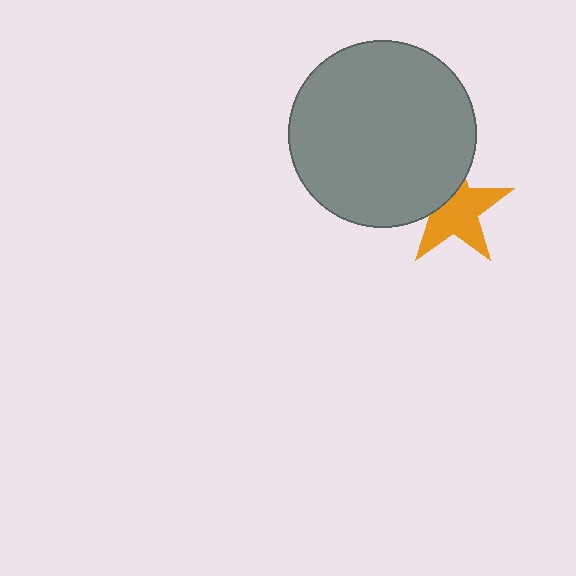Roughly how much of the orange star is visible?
Most of it is visible (roughly 66%).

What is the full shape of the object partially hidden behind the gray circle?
The partially hidden object is an orange star.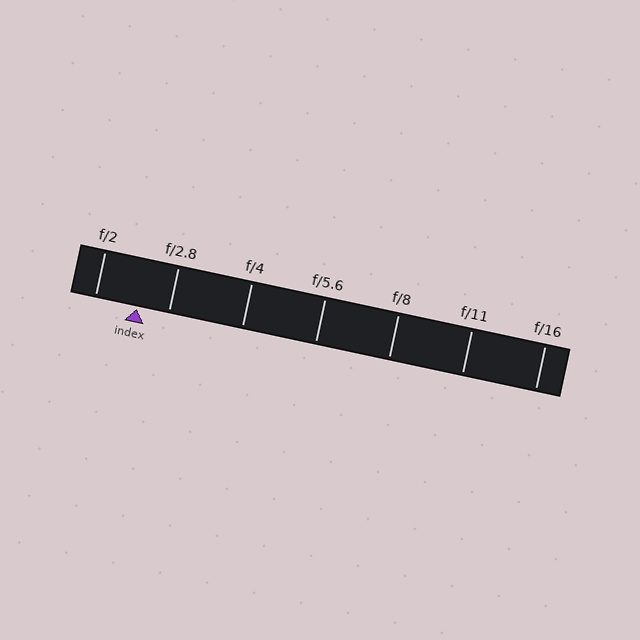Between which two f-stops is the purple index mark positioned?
The index mark is between f/2 and f/2.8.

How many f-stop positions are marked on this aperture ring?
There are 7 f-stop positions marked.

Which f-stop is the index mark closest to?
The index mark is closest to f/2.8.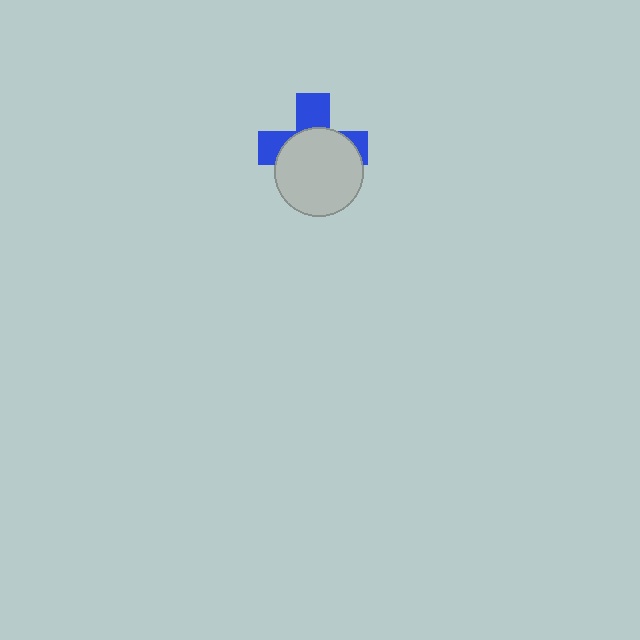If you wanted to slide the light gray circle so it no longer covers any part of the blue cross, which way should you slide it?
Slide it down — that is the most direct way to separate the two shapes.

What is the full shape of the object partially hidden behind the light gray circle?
The partially hidden object is a blue cross.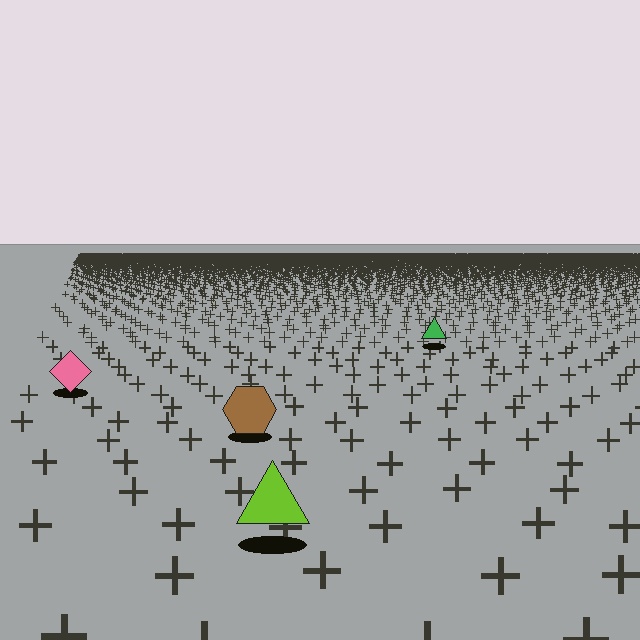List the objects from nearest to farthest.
From nearest to farthest: the lime triangle, the brown hexagon, the pink diamond, the green triangle.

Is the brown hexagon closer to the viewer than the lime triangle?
No. The lime triangle is closer — you can tell from the texture gradient: the ground texture is coarser near it.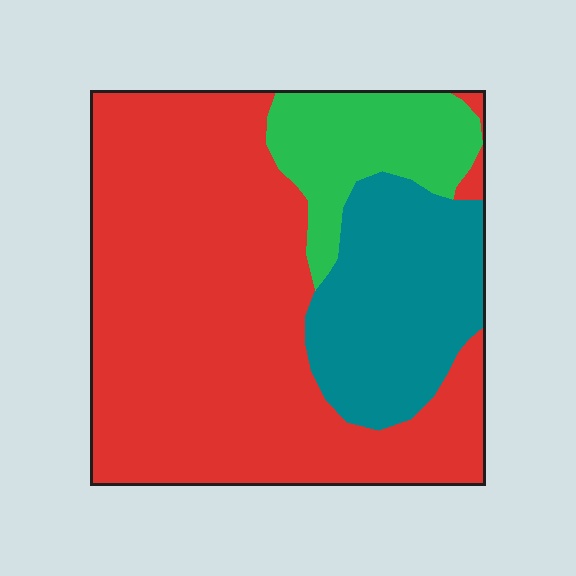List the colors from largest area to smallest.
From largest to smallest: red, teal, green.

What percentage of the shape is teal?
Teal covers roughly 20% of the shape.